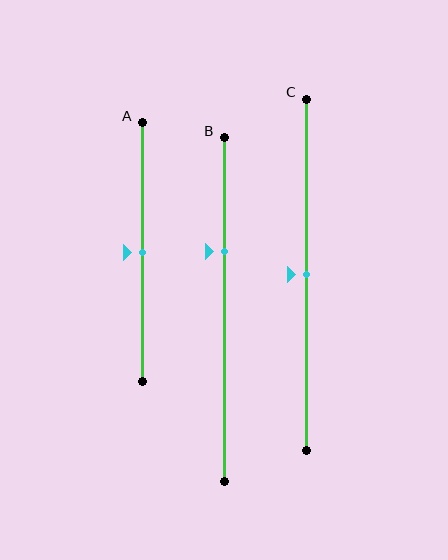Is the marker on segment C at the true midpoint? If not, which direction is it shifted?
Yes, the marker on segment C is at the true midpoint.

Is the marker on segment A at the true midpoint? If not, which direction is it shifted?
Yes, the marker on segment A is at the true midpoint.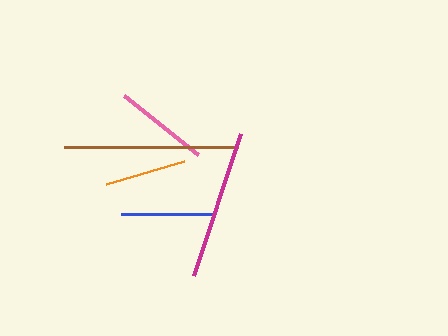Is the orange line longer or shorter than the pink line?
The pink line is longer than the orange line.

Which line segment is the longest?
The brown line is the longest at approximately 174 pixels.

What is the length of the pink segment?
The pink segment is approximately 94 pixels long.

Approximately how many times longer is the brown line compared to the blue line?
The brown line is approximately 1.9 times the length of the blue line.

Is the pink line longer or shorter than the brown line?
The brown line is longer than the pink line.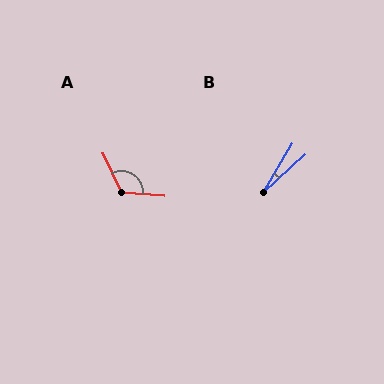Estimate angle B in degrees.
Approximately 18 degrees.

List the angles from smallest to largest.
B (18°), A (119°).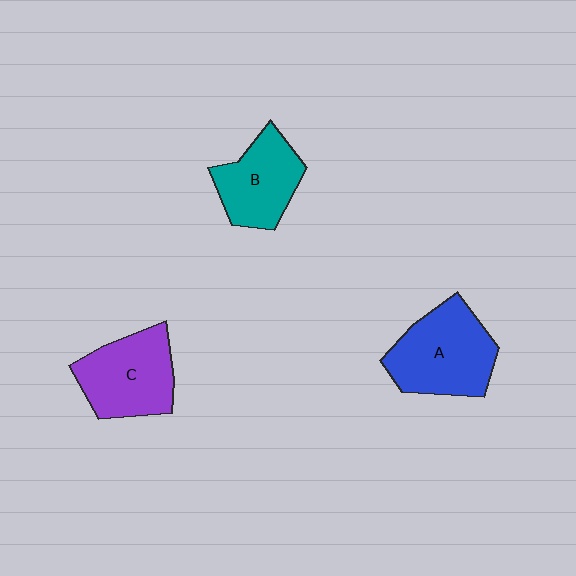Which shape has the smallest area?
Shape B (teal).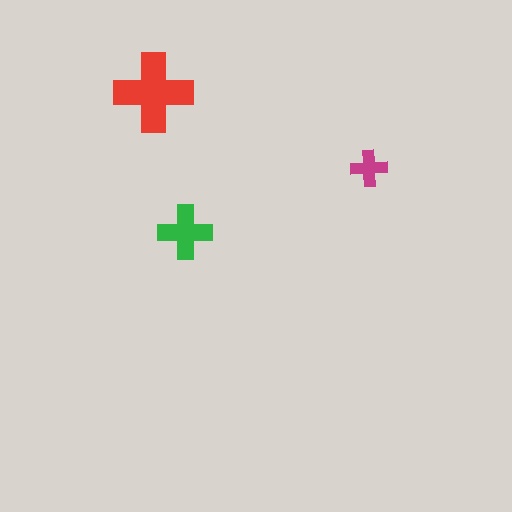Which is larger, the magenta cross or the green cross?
The green one.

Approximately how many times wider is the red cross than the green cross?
About 1.5 times wider.